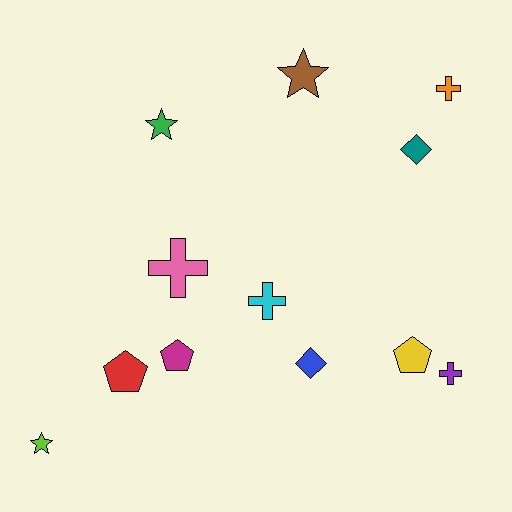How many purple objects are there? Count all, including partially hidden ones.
There is 1 purple object.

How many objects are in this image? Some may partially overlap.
There are 12 objects.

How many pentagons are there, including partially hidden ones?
There are 3 pentagons.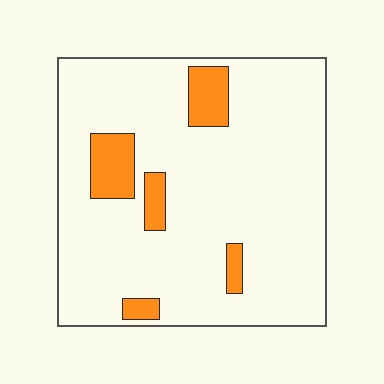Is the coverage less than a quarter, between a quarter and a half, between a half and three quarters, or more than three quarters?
Less than a quarter.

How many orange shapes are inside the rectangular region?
5.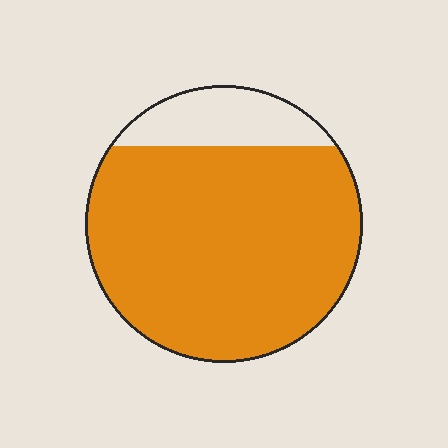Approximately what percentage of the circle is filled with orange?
Approximately 85%.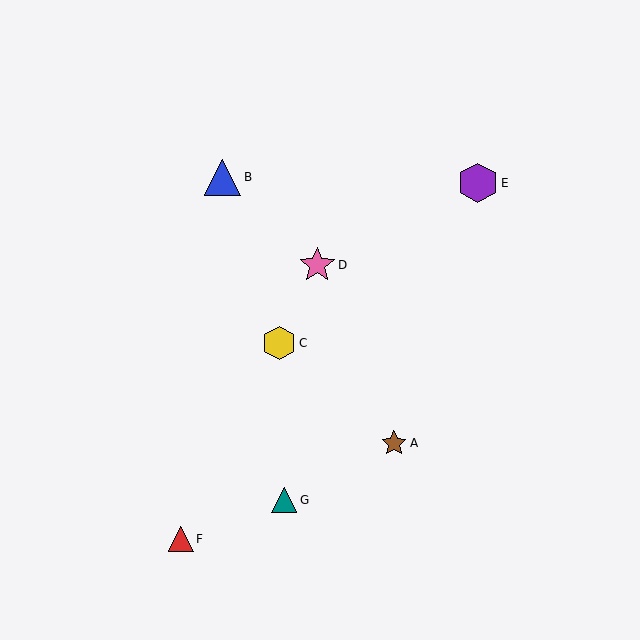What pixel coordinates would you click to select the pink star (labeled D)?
Click at (317, 265) to select the pink star D.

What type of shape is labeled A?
Shape A is a brown star.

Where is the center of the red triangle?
The center of the red triangle is at (181, 539).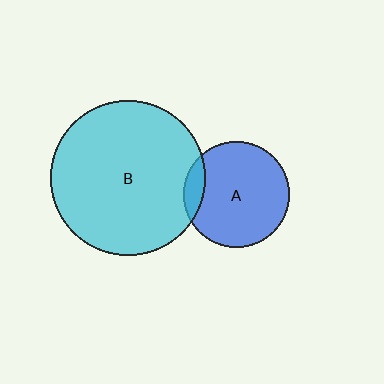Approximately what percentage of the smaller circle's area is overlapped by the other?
Approximately 10%.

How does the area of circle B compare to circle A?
Approximately 2.1 times.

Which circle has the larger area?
Circle B (cyan).